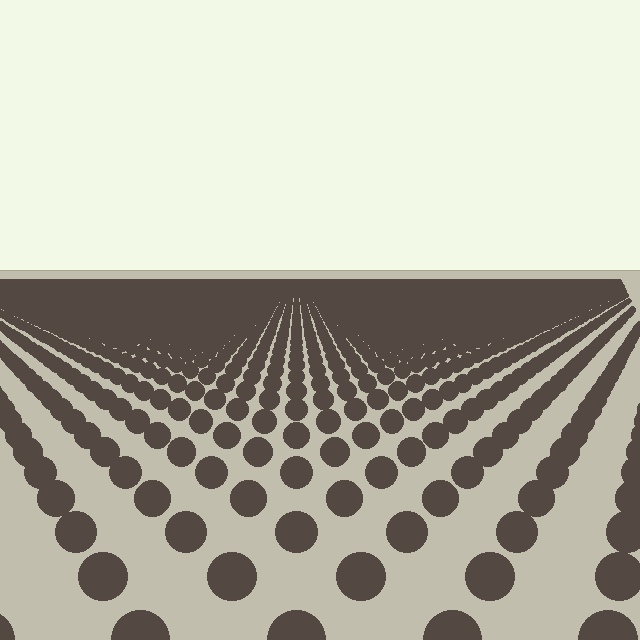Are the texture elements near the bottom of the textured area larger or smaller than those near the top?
Larger. Near the bottom, elements are closer to the viewer and appear at a bigger on-screen size.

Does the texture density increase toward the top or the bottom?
Density increases toward the top.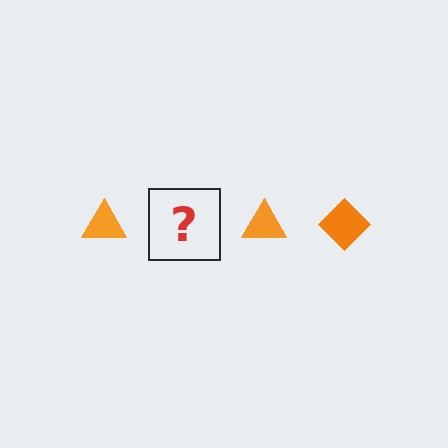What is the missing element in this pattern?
The missing element is an orange diamond.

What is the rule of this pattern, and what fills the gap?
The rule is that the pattern cycles through triangle, diamond shapes in orange. The gap should be filled with an orange diamond.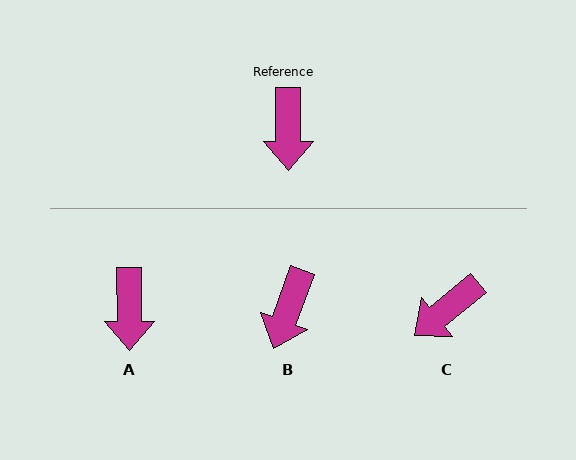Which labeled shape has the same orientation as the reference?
A.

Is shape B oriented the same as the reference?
No, it is off by about 21 degrees.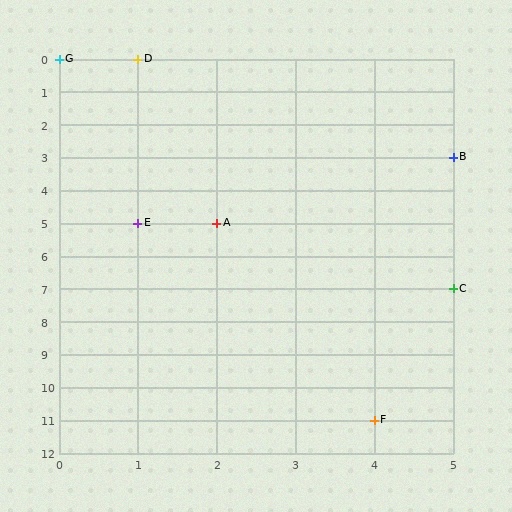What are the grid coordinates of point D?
Point D is at grid coordinates (1, 0).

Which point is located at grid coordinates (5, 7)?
Point C is at (5, 7).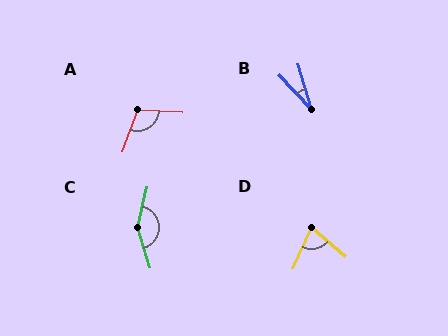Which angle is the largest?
C, at approximately 150 degrees.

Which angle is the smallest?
B, at approximately 27 degrees.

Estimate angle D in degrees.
Approximately 73 degrees.